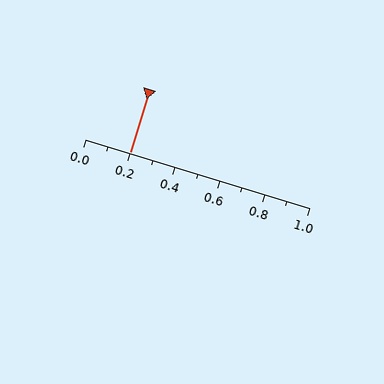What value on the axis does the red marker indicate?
The marker indicates approximately 0.2.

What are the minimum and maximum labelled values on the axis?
The axis runs from 0.0 to 1.0.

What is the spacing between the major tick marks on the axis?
The major ticks are spaced 0.2 apart.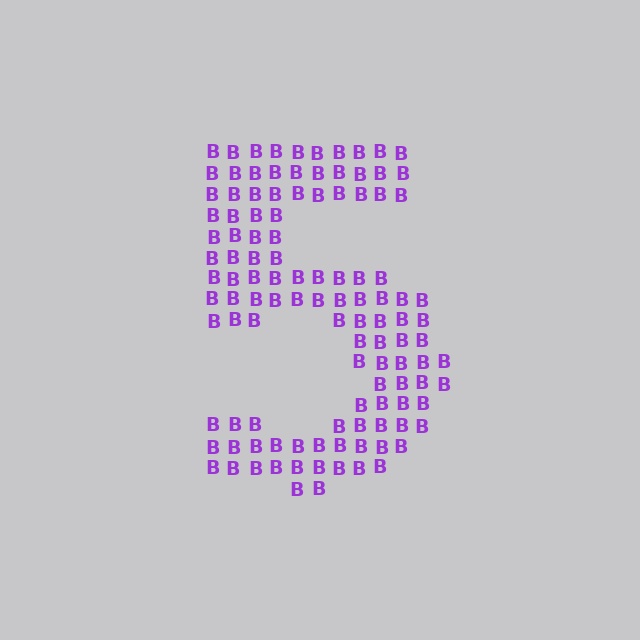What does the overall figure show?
The overall figure shows the digit 5.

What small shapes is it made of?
It is made of small letter B's.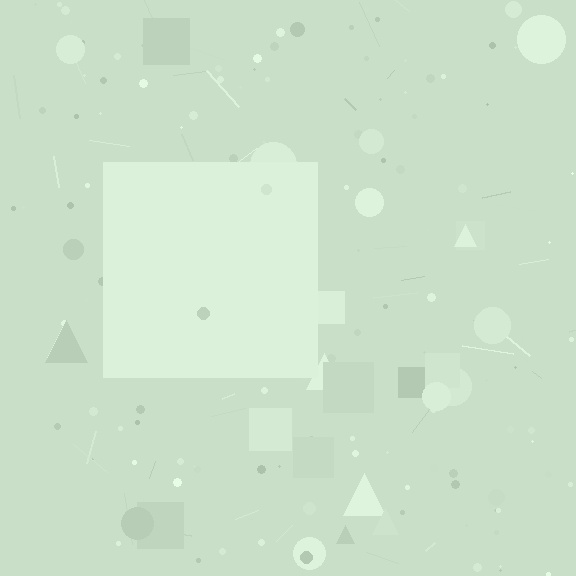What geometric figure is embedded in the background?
A square is embedded in the background.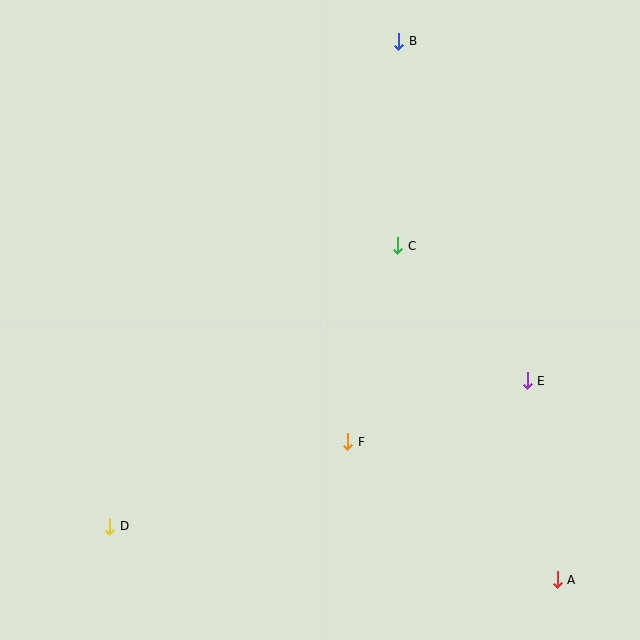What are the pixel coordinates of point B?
Point B is at (399, 41).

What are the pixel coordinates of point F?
Point F is at (348, 442).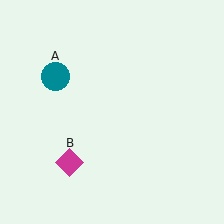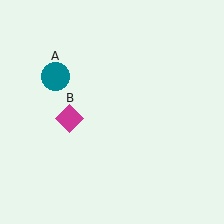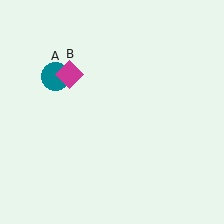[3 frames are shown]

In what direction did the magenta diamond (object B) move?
The magenta diamond (object B) moved up.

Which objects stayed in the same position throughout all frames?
Teal circle (object A) remained stationary.